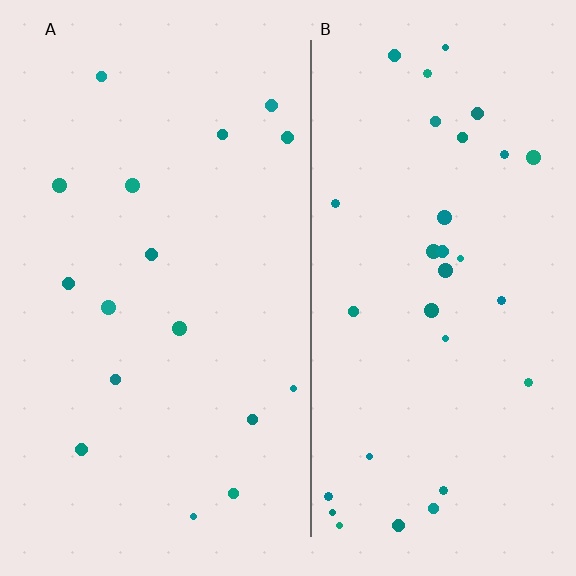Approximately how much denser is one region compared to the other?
Approximately 2.0× — region B over region A.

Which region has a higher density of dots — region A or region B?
B (the right).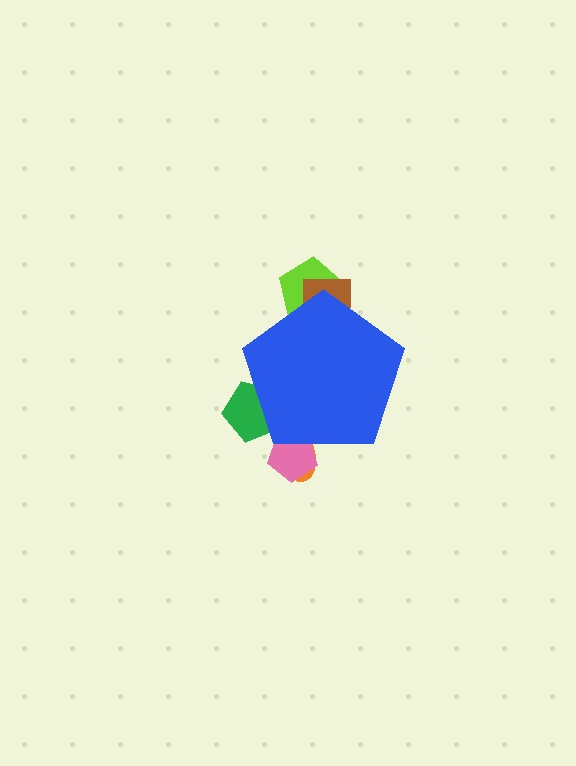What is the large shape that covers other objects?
A blue pentagon.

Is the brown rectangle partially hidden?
Yes, the brown rectangle is partially hidden behind the blue pentagon.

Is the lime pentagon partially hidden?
Yes, the lime pentagon is partially hidden behind the blue pentagon.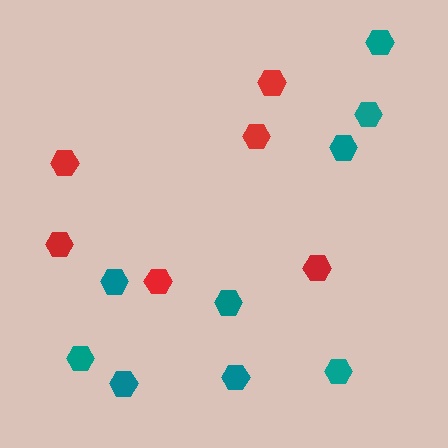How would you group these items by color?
There are 2 groups: one group of teal hexagons (9) and one group of red hexagons (6).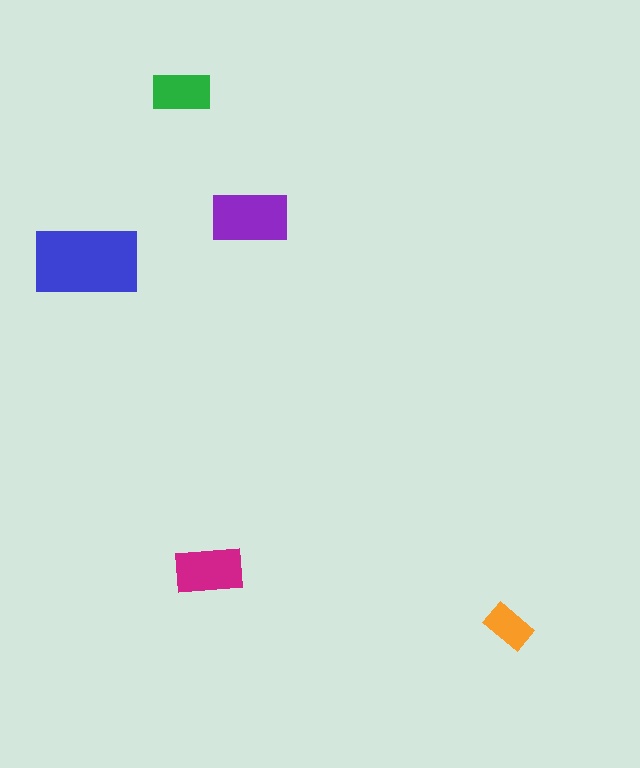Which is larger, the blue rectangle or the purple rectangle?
The blue one.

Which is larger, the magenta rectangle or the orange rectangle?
The magenta one.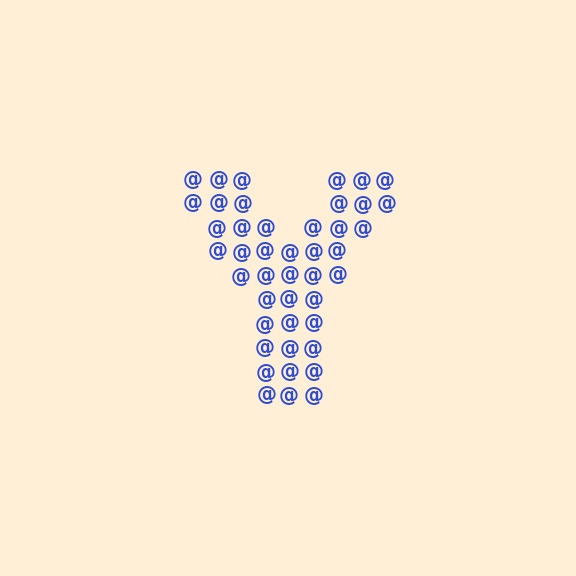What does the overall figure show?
The overall figure shows the letter Y.